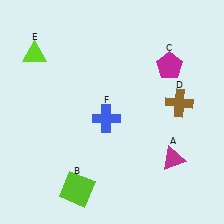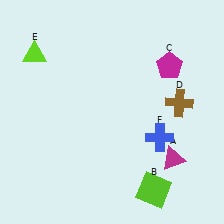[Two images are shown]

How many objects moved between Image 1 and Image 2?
2 objects moved between the two images.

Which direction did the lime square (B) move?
The lime square (B) moved right.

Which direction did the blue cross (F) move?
The blue cross (F) moved right.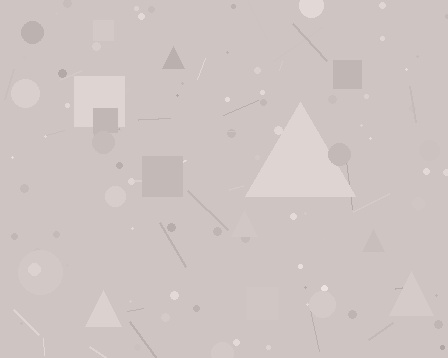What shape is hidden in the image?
A triangle is hidden in the image.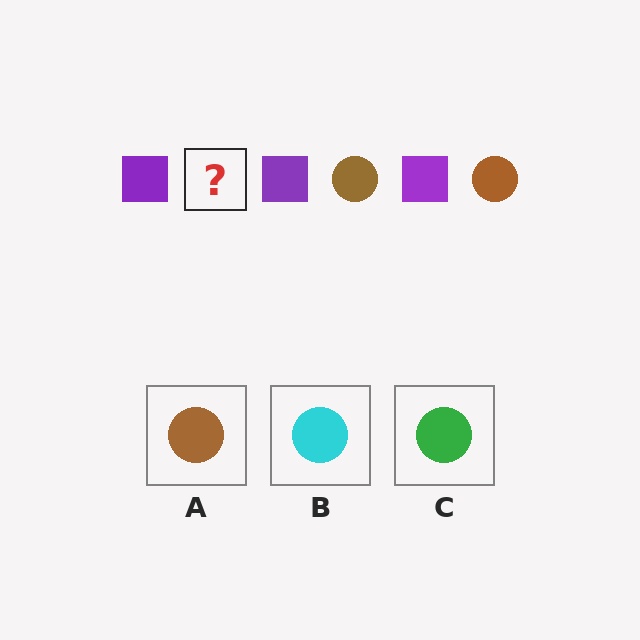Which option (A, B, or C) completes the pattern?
A.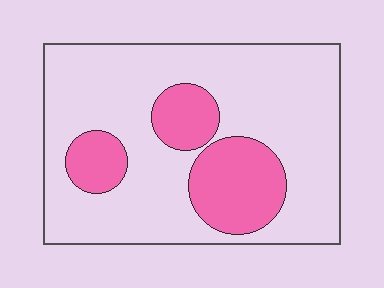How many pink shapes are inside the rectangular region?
3.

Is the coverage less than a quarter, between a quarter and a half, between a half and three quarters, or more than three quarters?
Less than a quarter.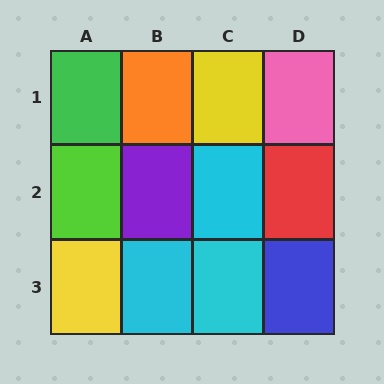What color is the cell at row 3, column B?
Cyan.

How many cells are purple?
1 cell is purple.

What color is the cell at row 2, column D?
Red.